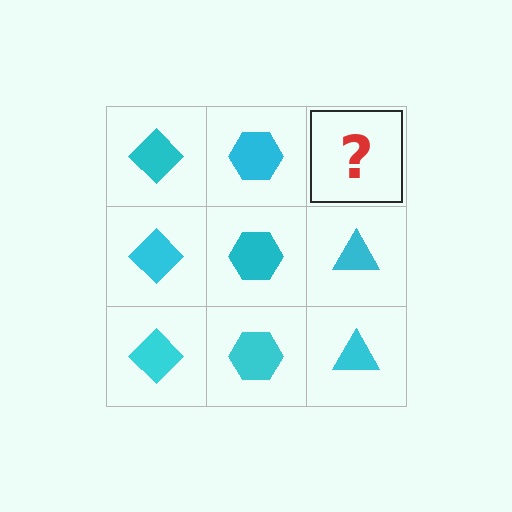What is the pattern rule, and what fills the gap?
The rule is that each column has a consistent shape. The gap should be filled with a cyan triangle.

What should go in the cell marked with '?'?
The missing cell should contain a cyan triangle.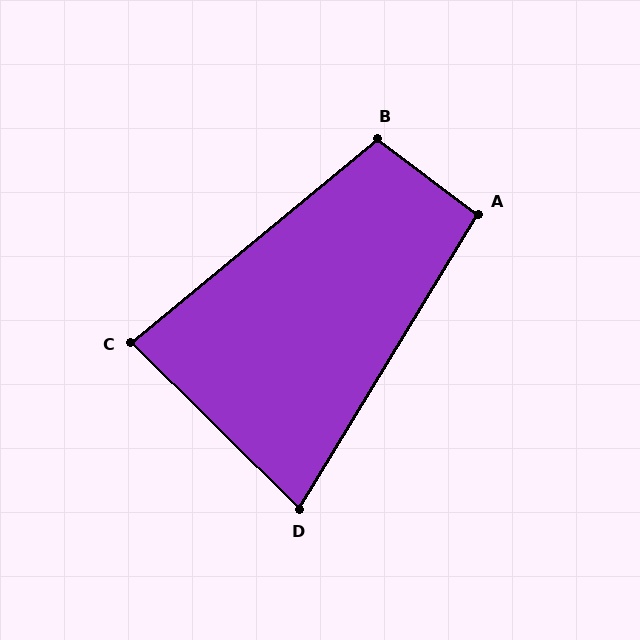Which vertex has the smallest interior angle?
D, at approximately 77 degrees.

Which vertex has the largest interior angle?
B, at approximately 103 degrees.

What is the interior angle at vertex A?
Approximately 96 degrees (obtuse).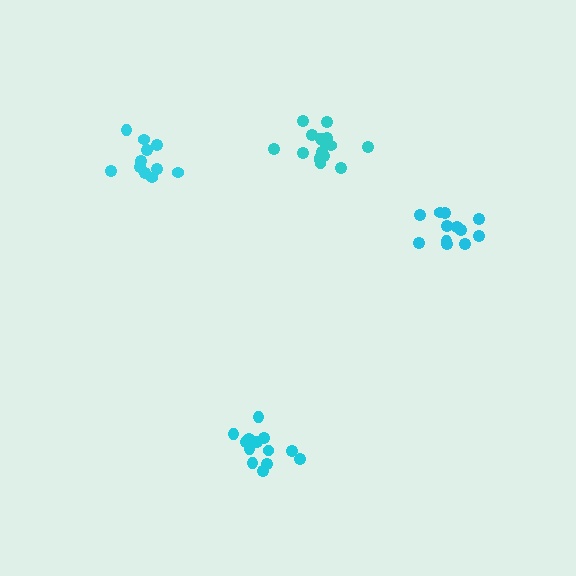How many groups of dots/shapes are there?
There are 4 groups.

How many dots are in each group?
Group 1: 11 dots, Group 2: 16 dots, Group 3: 12 dots, Group 4: 14 dots (53 total).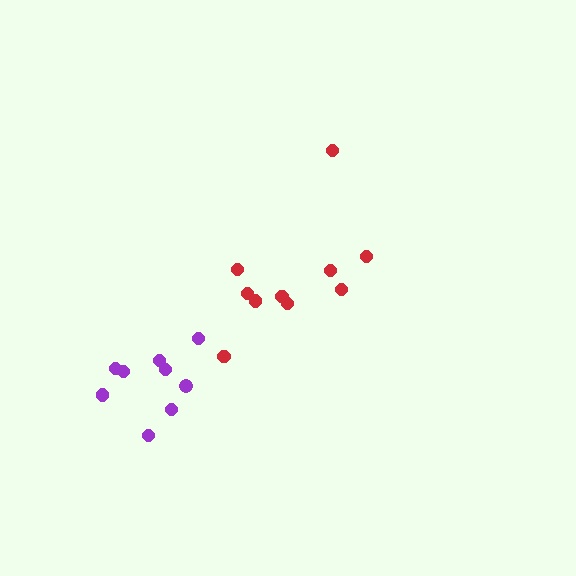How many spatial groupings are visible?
There are 2 spatial groupings.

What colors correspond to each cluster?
The clusters are colored: purple, red.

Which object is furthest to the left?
The purple cluster is leftmost.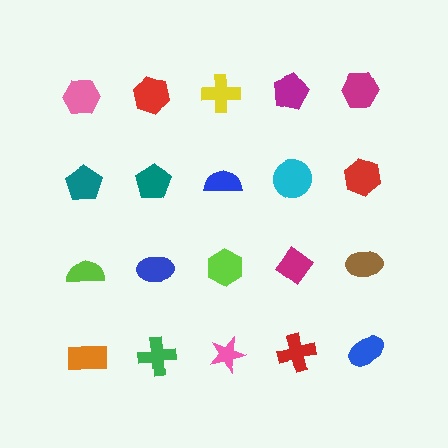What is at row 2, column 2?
A teal pentagon.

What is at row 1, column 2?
A red hexagon.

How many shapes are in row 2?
5 shapes.